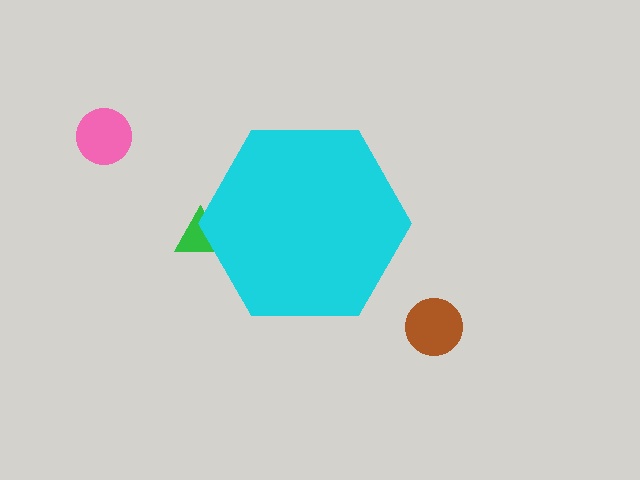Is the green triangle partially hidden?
Yes, the green triangle is partially hidden behind the cyan hexagon.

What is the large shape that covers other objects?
A cyan hexagon.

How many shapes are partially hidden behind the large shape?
1 shape is partially hidden.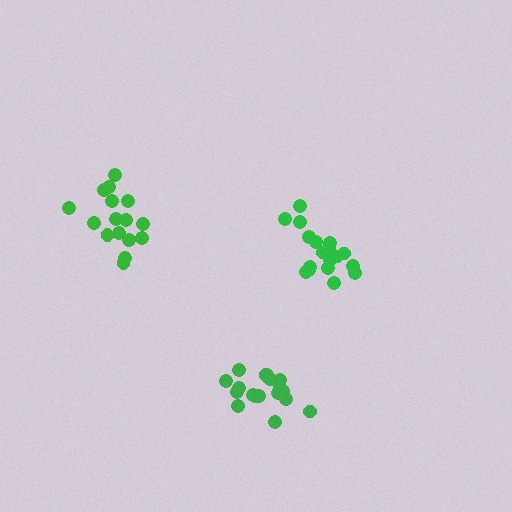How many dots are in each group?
Group 1: 16 dots, Group 2: 19 dots, Group 3: 18 dots (53 total).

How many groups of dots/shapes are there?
There are 3 groups.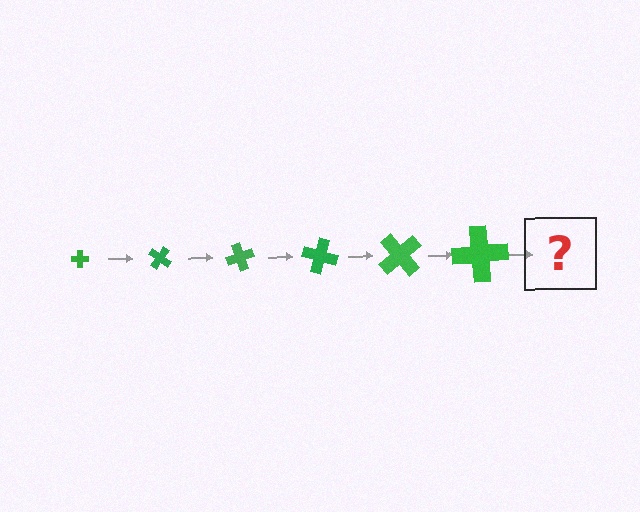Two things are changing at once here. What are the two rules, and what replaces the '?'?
The two rules are that the cross grows larger each step and it rotates 35 degrees each step. The '?' should be a cross, larger than the previous one and rotated 210 degrees from the start.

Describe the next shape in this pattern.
It should be a cross, larger than the previous one and rotated 210 degrees from the start.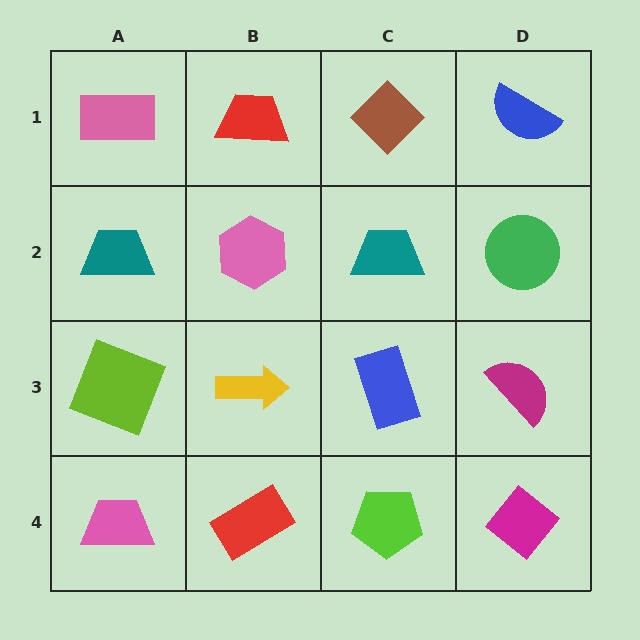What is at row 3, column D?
A magenta semicircle.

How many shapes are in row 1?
4 shapes.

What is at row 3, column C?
A blue rectangle.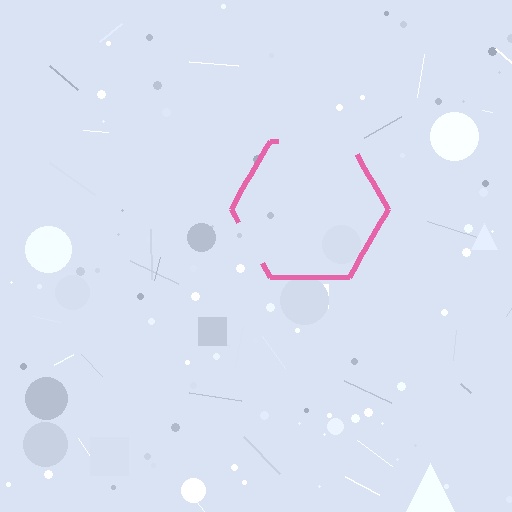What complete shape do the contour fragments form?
The contour fragments form a hexagon.